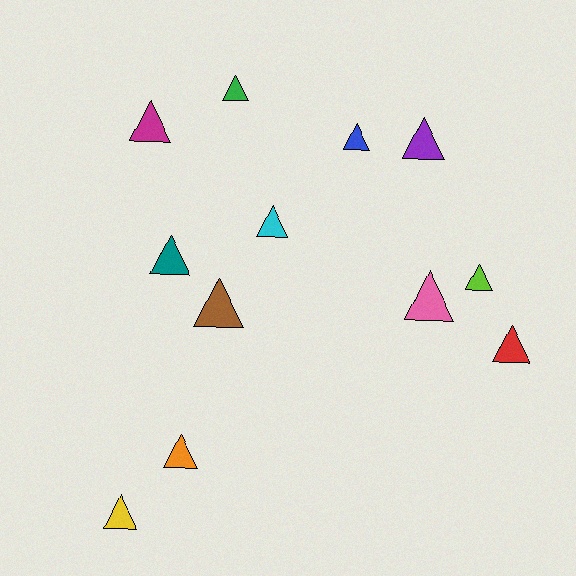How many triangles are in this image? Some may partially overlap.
There are 12 triangles.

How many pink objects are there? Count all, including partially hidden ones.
There is 1 pink object.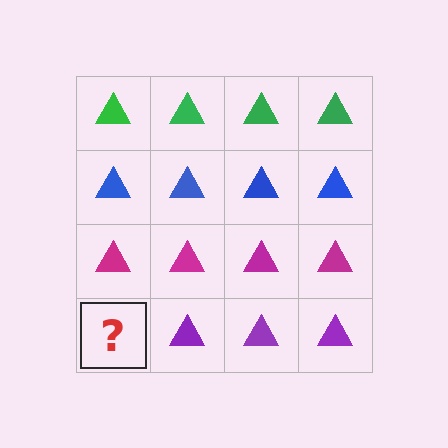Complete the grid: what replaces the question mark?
The question mark should be replaced with a purple triangle.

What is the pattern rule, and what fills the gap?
The rule is that each row has a consistent color. The gap should be filled with a purple triangle.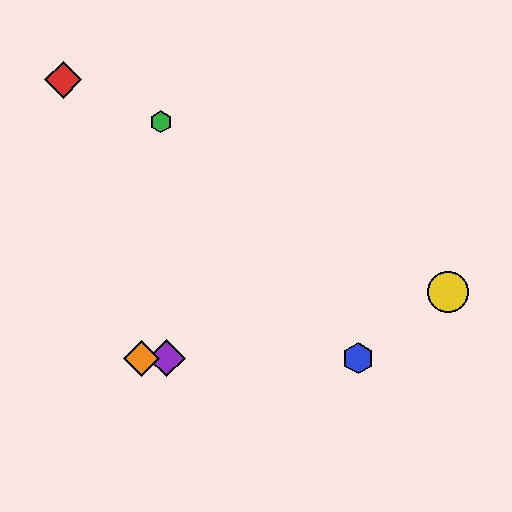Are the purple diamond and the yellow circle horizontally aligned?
No, the purple diamond is at y≈358 and the yellow circle is at y≈292.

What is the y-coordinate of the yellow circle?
The yellow circle is at y≈292.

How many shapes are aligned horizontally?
3 shapes (the blue hexagon, the purple diamond, the orange diamond) are aligned horizontally.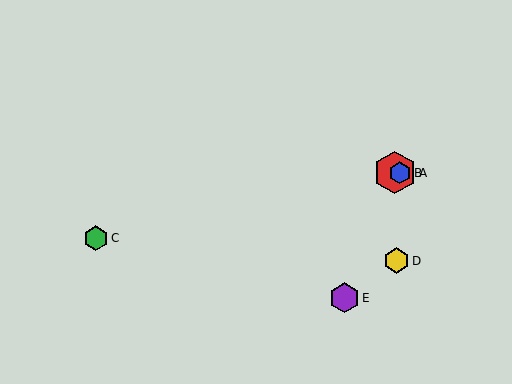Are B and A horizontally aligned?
Yes, both are at y≈173.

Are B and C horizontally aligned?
No, B is at y≈173 and C is at y≈238.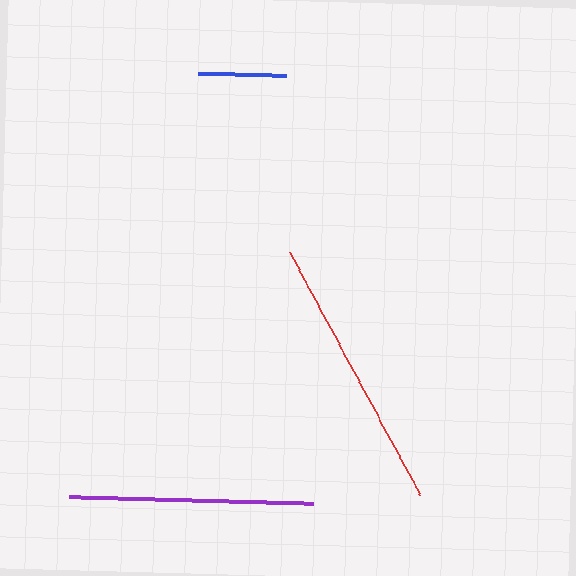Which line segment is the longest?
The red line is the longest at approximately 275 pixels.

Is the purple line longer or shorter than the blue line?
The purple line is longer than the blue line.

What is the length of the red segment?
The red segment is approximately 275 pixels long.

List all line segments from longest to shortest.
From longest to shortest: red, purple, blue.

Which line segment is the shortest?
The blue line is the shortest at approximately 88 pixels.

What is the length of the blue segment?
The blue segment is approximately 88 pixels long.